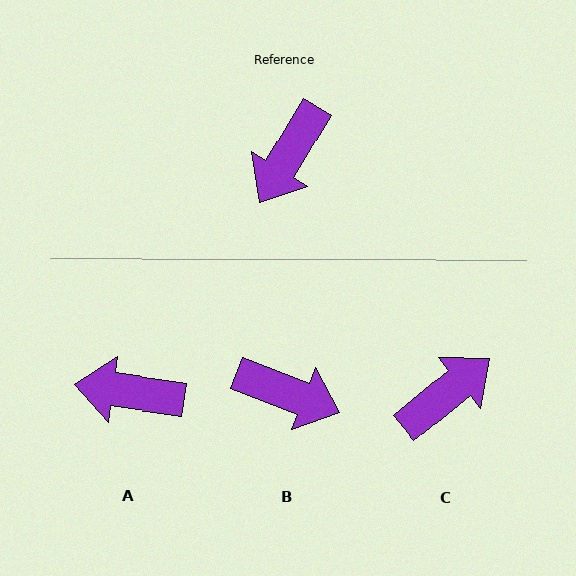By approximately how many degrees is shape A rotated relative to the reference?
Approximately 67 degrees clockwise.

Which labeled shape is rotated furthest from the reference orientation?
C, about 161 degrees away.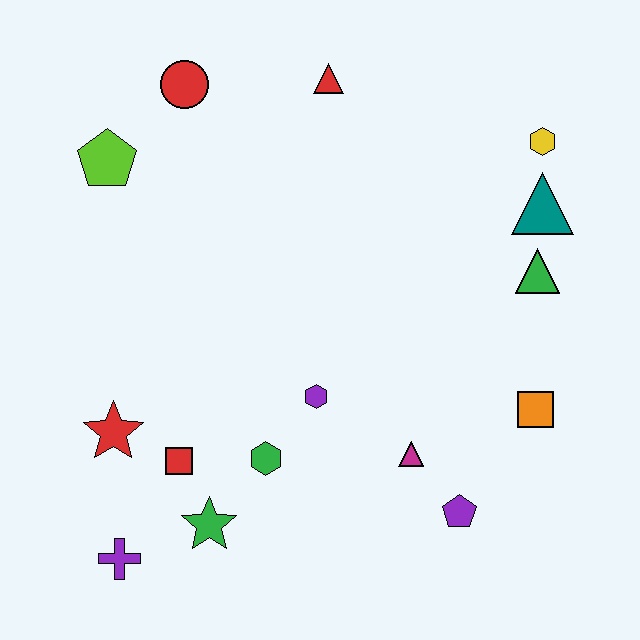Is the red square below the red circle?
Yes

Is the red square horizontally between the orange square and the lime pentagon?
Yes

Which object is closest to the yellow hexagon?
The teal triangle is closest to the yellow hexagon.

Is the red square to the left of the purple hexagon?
Yes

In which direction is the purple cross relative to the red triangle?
The purple cross is below the red triangle.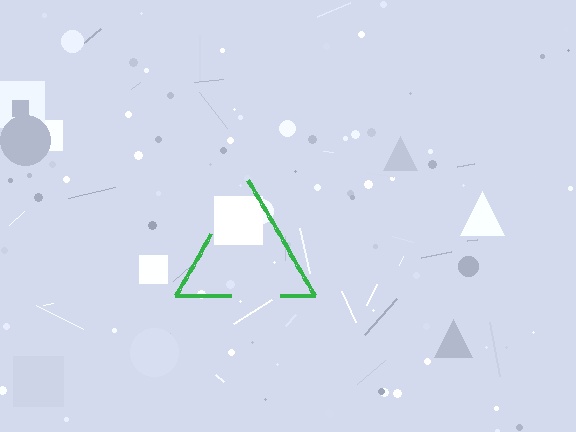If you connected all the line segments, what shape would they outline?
They would outline a triangle.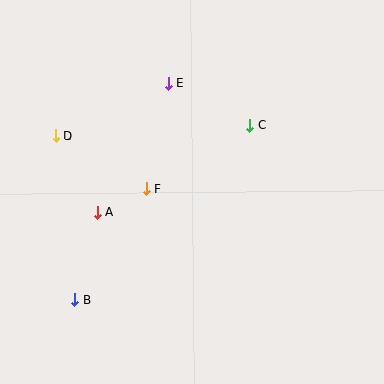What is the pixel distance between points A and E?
The distance between A and E is 147 pixels.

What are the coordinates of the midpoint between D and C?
The midpoint between D and C is at (153, 131).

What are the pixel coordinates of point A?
Point A is at (98, 212).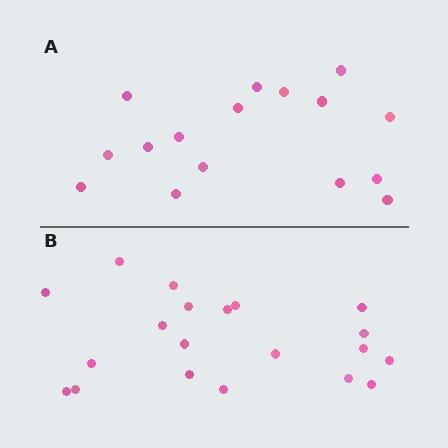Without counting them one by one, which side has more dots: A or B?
Region B (the bottom region) has more dots.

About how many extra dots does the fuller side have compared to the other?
Region B has about 4 more dots than region A.